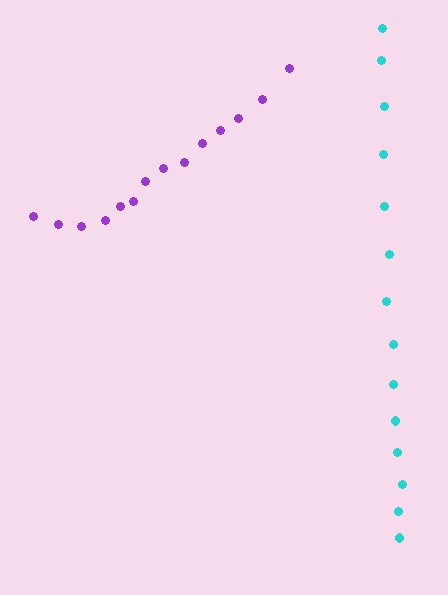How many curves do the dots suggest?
There are 2 distinct paths.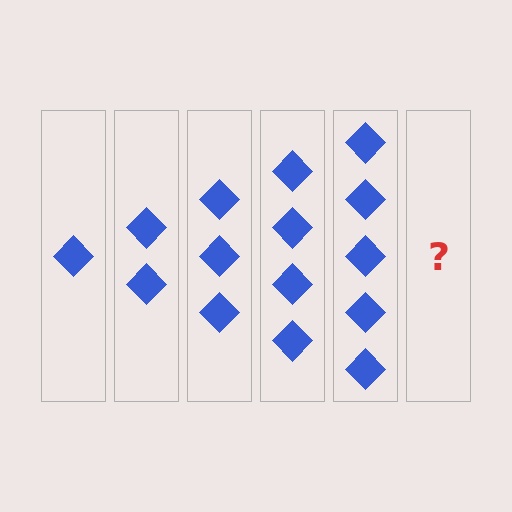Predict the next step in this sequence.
The next step is 6 diamonds.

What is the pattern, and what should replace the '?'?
The pattern is that each step adds one more diamond. The '?' should be 6 diamonds.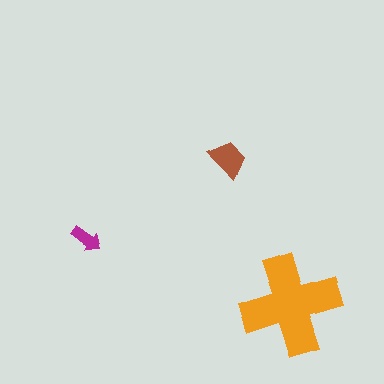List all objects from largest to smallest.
The orange cross, the brown trapezoid, the magenta arrow.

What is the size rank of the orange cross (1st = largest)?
1st.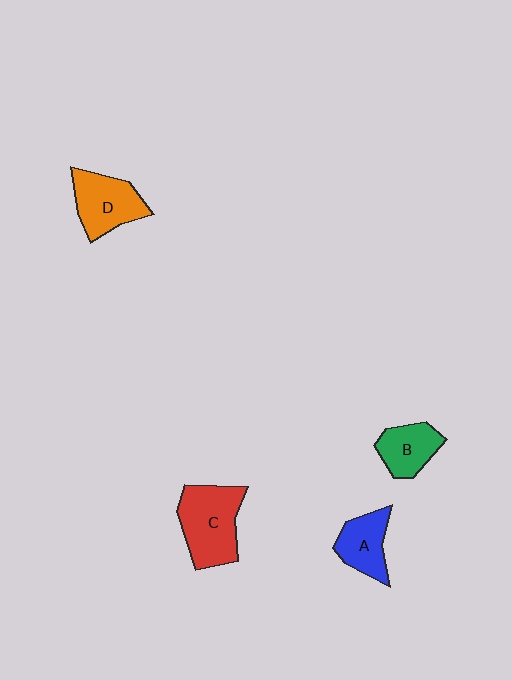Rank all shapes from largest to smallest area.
From largest to smallest: C (red), D (orange), A (blue), B (green).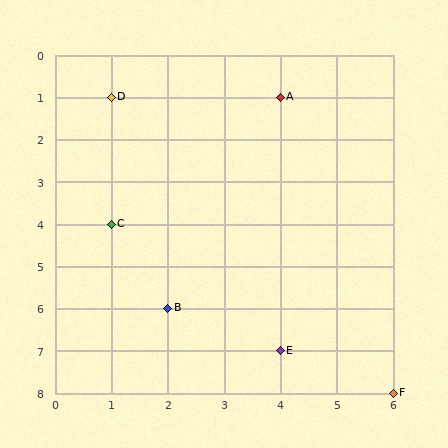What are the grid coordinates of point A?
Point A is at grid coordinates (4, 1).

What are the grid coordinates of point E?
Point E is at grid coordinates (4, 7).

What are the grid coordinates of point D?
Point D is at grid coordinates (1, 1).